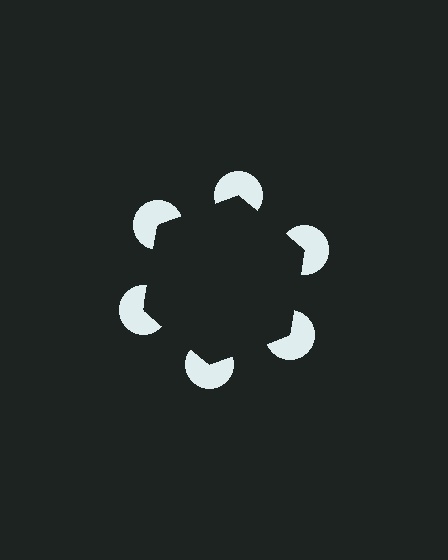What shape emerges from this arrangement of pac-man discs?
An illusory hexagon — its edges are inferred from the aligned wedge cuts in the pac-man discs, not physically drawn.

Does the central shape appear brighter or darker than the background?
It typically appears slightly darker than the background, even though no actual brightness change is drawn.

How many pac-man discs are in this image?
There are 6 — one at each vertex of the illusory hexagon.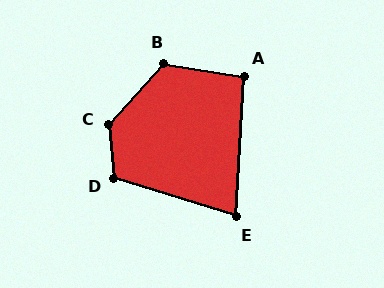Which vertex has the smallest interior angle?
E, at approximately 76 degrees.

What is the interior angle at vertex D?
Approximately 113 degrees (obtuse).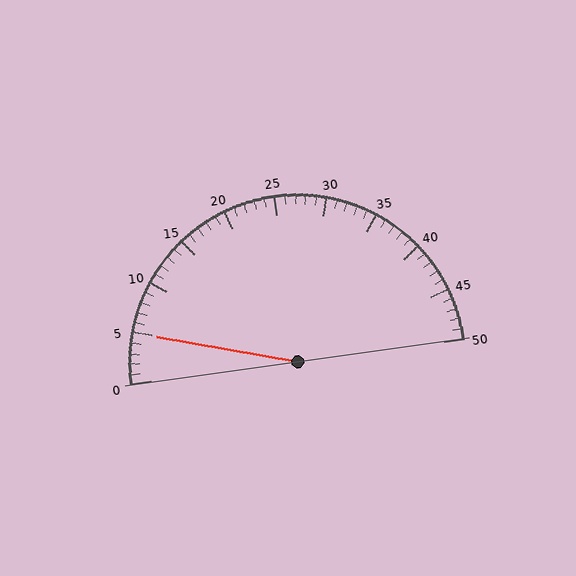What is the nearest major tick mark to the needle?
The nearest major tick mark is 5.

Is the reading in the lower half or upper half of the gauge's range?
The reading is in the lower half of the range (0 to 50).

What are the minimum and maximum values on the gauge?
The gauge ranges from 0 to 50.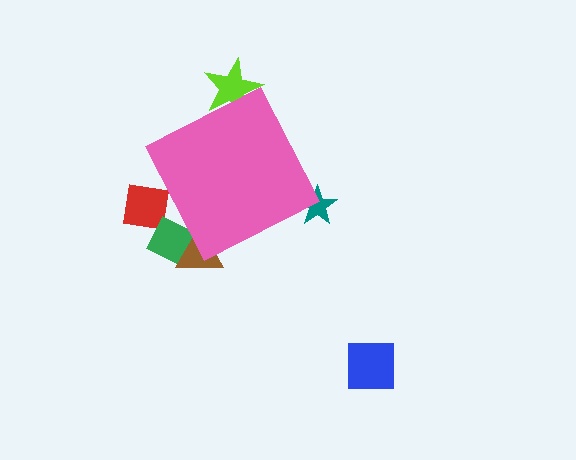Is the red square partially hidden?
Yes, the red square is partially hidden behind the pink diamond.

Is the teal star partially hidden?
Yes, the teal star is partially hidden behind the pink diamond.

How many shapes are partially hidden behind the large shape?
5 shapes are partially hidden.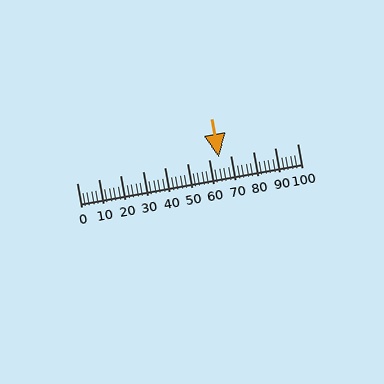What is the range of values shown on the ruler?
The ruler shows values from 0 to 100.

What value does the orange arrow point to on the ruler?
The orange arrow points to approximately 64.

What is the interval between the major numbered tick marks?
The major tick marks are spaced 10 units apart.